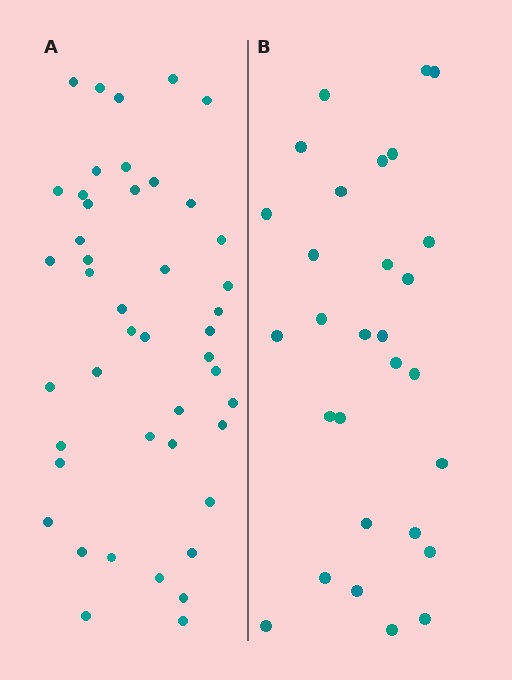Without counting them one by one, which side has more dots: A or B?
Region A (the left region) has more dots.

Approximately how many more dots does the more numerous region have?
Region A has approximately 15 more dots than region B.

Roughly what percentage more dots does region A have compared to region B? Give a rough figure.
About 55% more.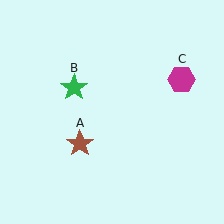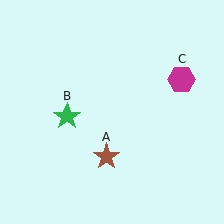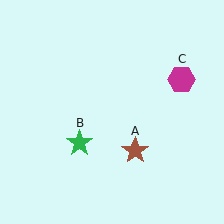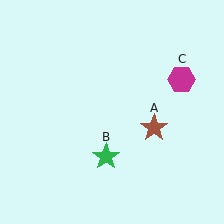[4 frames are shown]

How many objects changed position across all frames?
2 objects changed position: brown star (object A), green star (object B).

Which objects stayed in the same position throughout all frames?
Magenta hexagon (object C) remained stationary.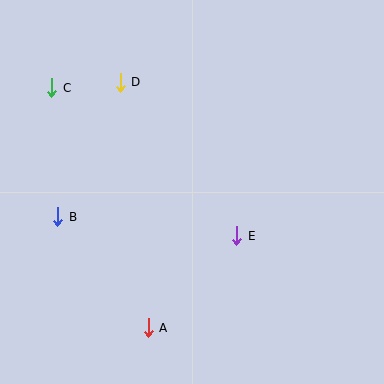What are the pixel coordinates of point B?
Point B is at (58, 217).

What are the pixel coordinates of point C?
Point C is at (52, 88).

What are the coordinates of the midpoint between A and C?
The midpoint between A and C is at (100, 208).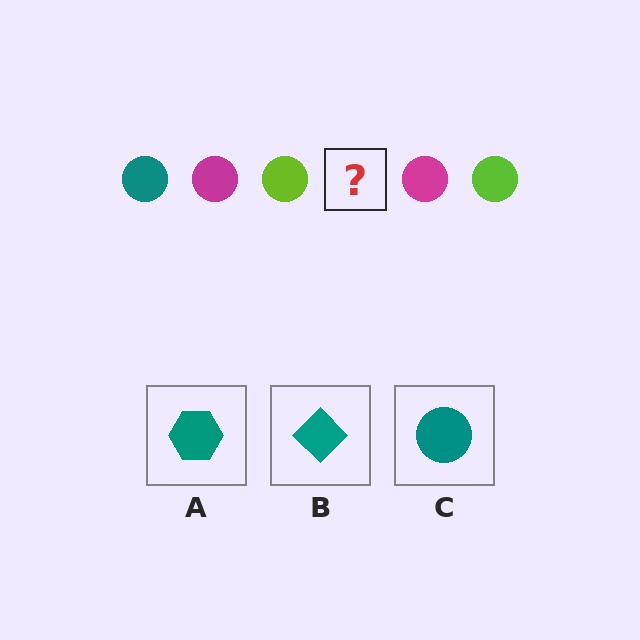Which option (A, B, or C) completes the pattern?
C.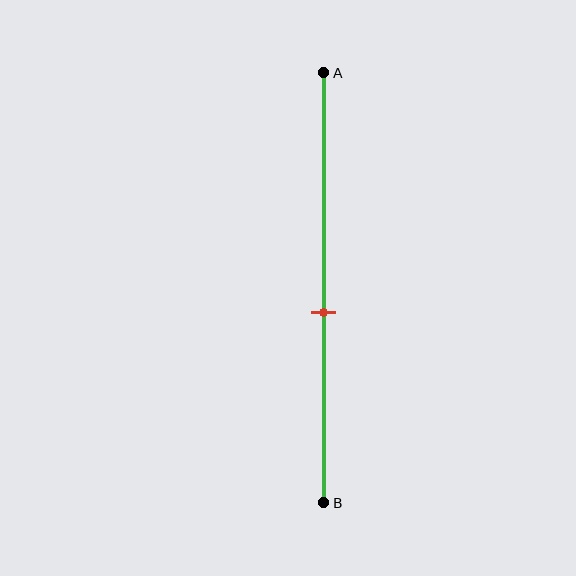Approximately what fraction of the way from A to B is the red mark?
The red mark is approximately 55% of the way from A to B.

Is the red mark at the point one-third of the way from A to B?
No, the mark is at about 55% from A, not at the 33% one-third point.